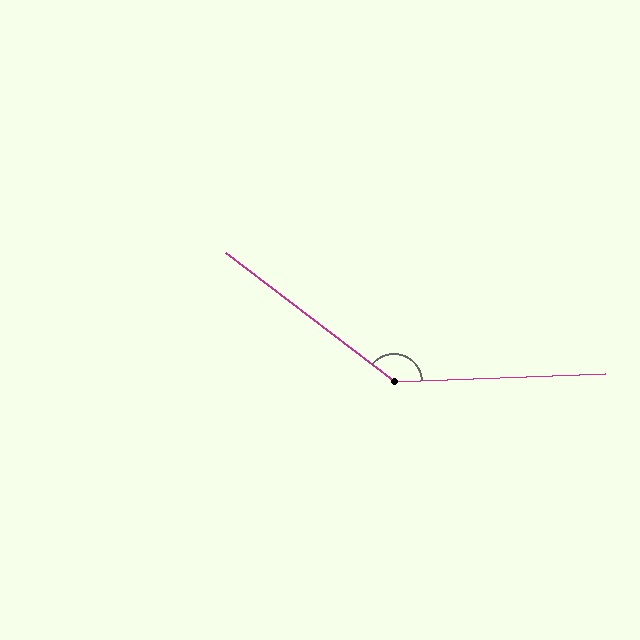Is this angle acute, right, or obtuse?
It is obtuse.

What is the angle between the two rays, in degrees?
Approximately 140 degrees.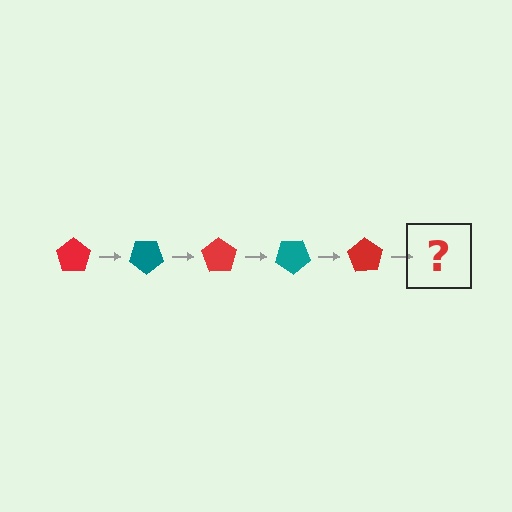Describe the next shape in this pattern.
It should be a teal pentagon, rotated 175 degrees from the start.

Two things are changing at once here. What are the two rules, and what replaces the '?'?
The two rules are that it rotates 35 degrees each step and the color cycles through red and teal. The '?' should be a teal pentagon, rotated 175 degrees from the start.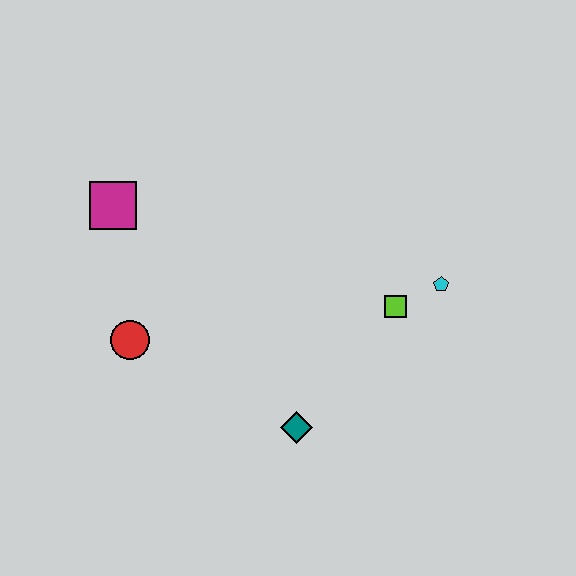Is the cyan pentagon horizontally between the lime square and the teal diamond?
No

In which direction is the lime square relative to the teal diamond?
The lime square is above the teal diamond.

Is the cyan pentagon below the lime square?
No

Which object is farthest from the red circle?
The cyan pentagon is farthest from the red circle.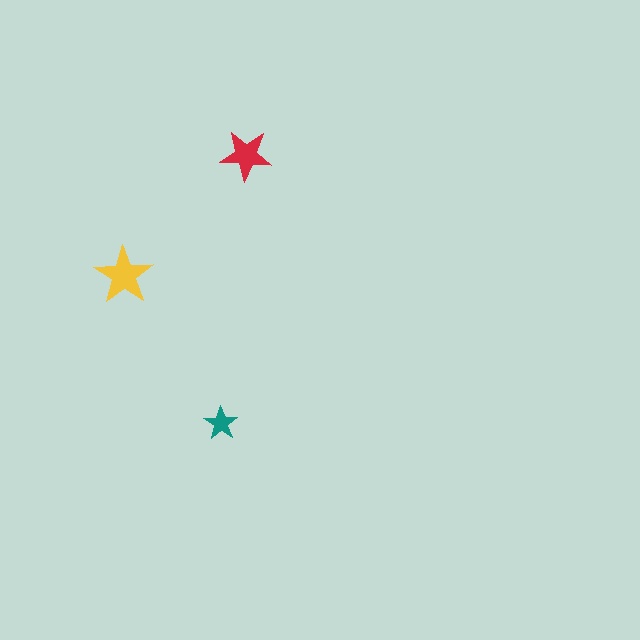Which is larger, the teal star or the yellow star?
The yellow one.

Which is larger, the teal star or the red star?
The red one.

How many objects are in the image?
There are 3 objects in the image.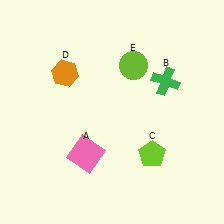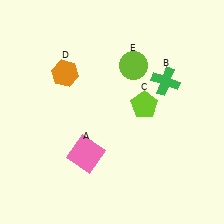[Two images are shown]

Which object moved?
The lime pentagon (C) moved up.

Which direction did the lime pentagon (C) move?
The lime pentagon (C) moved up.